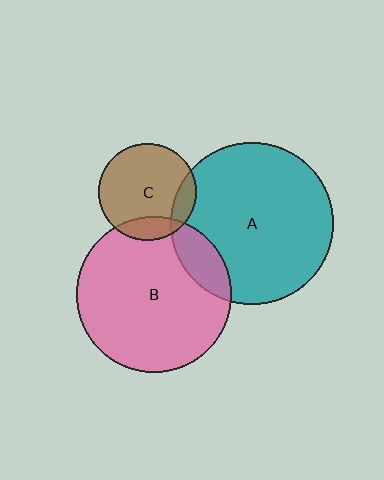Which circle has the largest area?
Circle A (teal).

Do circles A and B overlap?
Yes.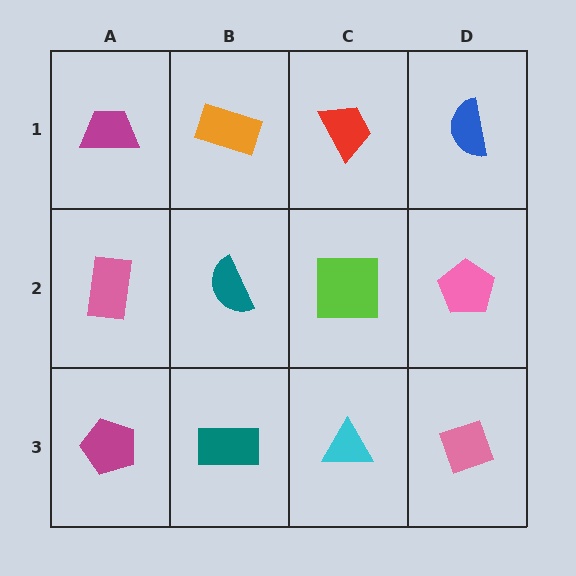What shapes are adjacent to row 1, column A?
A pink rectangle (row 2, column A), an orange rectangle (row 1, column B).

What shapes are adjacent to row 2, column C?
A red trapezoid (row 1, column C), a cyan triangle (row 3, column C), a teal semicircle (row 2, column B), a pink pentagon (row 2, column D).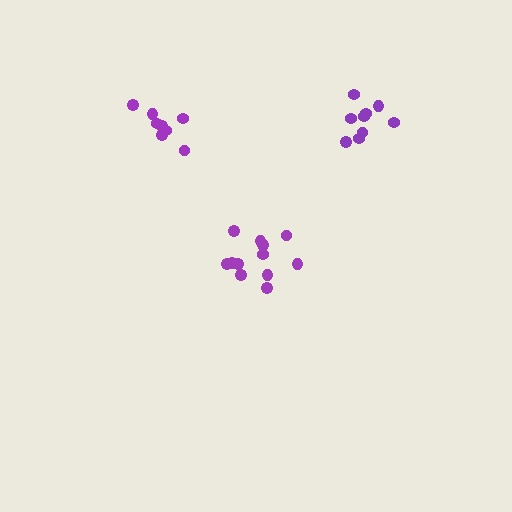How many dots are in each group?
Group 1: 8 dots, Group 2: 12 dots, Group 3: 9 dots (29 total).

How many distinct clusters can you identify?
There are 3 distinct clusters.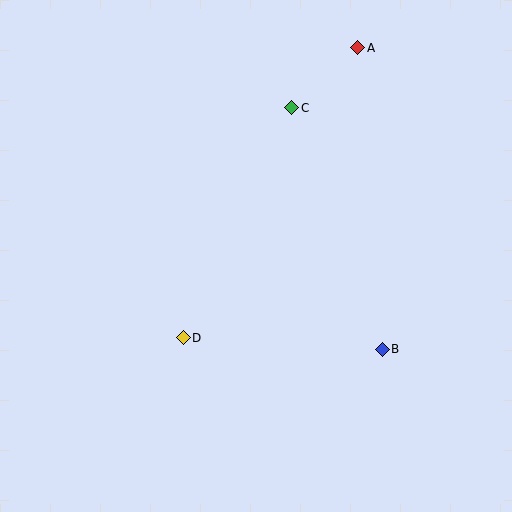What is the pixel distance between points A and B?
The distance between A and B is 302 pixels.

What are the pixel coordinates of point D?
Point D is at (183, 338).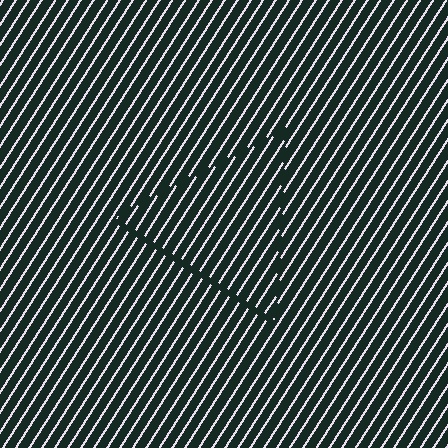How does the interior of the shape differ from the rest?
The interior of the shape contains the same grating, shifted by half a period — the contour is defined by the phase discontinuity where line-ends from the inner and outer gratings abut.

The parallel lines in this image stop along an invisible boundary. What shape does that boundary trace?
An illusory triangle. The interior of the shape contains the same grating, shifted by half a period — the contour is defined by the phase discontinuity where line-ends from the inner and outer gratings abut.